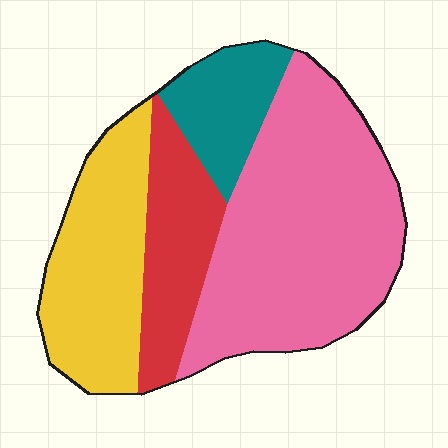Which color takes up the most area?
Pink, at roughly 45%.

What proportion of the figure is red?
Red takes up less than a quarter of the figure.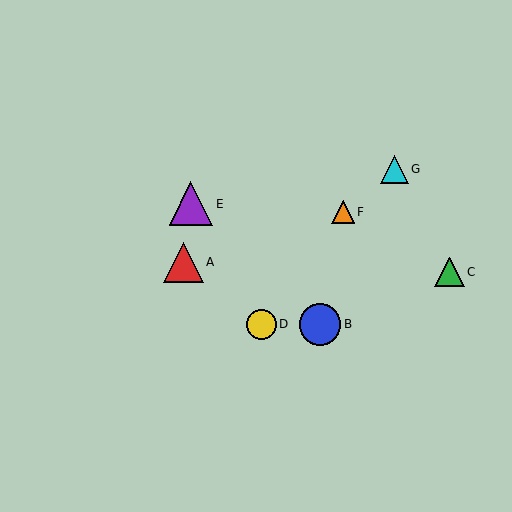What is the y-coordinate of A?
Object A is at y≈262.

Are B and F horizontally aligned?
No, B is at y≈324 and F is at y≈212.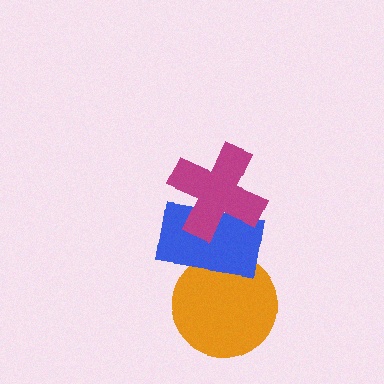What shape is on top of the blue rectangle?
The magenta cross is on top of the blue rectangle.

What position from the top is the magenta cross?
The magenta cross is 1st from the top.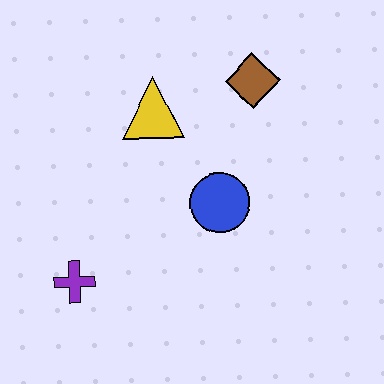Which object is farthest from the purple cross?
The brown diamond is farthest from the purple cross.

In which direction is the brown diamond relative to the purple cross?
The brown diamond is above the purple cross.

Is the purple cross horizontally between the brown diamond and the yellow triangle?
No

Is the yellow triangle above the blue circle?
Yes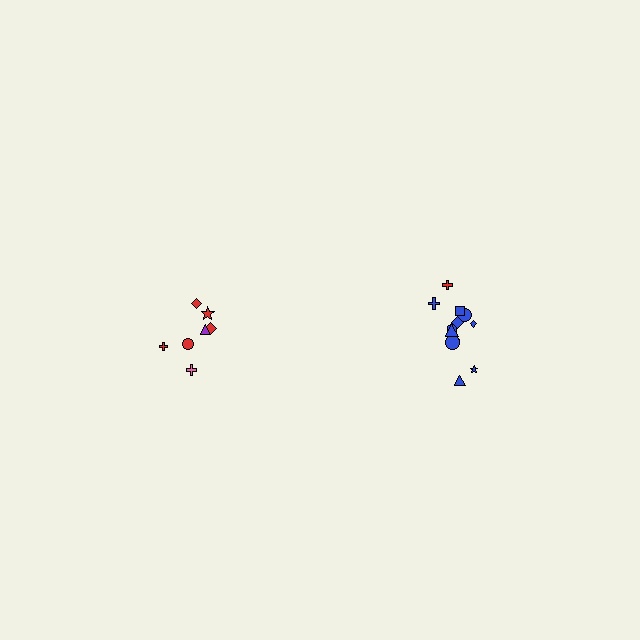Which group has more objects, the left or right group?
The right group.